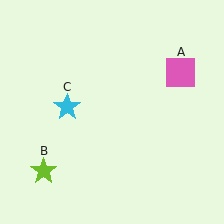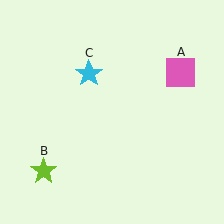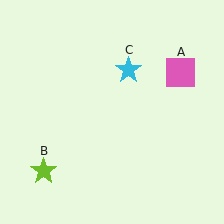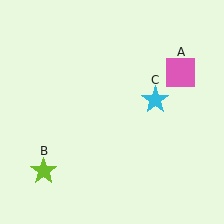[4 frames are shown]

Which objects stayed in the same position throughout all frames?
Pink square (object A) and lime star (object B) remained stationary.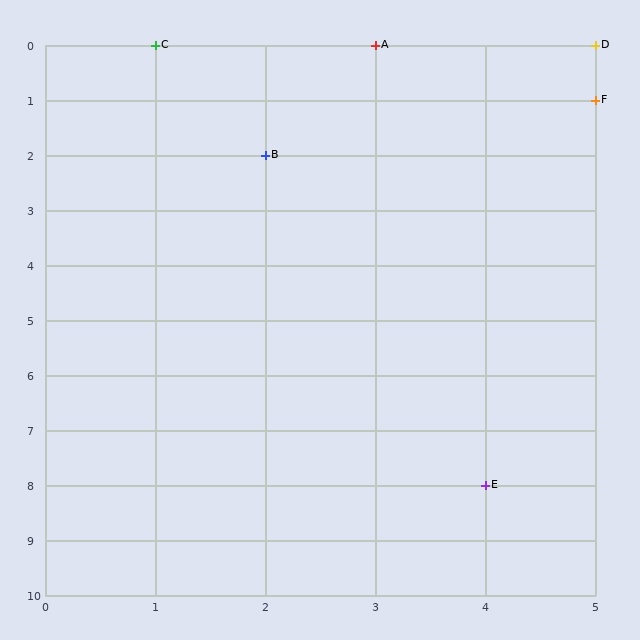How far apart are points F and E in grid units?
Points F and E are 1 column and 7 rows apart (about 7.1 grid units diagonally).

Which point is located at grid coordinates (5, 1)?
Point F is at (5, 1).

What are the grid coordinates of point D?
Point D is at grid coordinates (5, 0).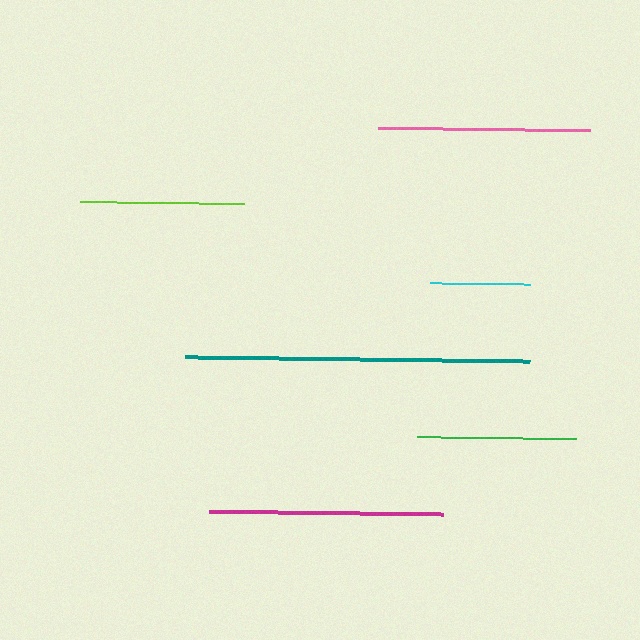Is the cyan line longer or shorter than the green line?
The green line is longer than the cyan line.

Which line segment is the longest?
The teal line is the longest at approximately 345 pixels.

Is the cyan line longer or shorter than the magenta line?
The magenta line is longer than the cyan line.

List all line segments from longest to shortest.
From longest to shortest: teal, magenta, pink, lime, green, cyan.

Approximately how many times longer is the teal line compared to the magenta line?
The teal line is approximately 1.5 times the length of the magenta line.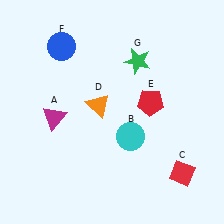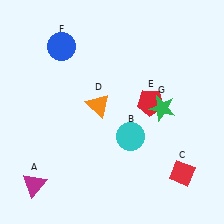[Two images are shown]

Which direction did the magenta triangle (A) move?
The magenta triangle (A) moved down.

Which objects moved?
The objects that moved are: the magenta triangle (A), the green star (G).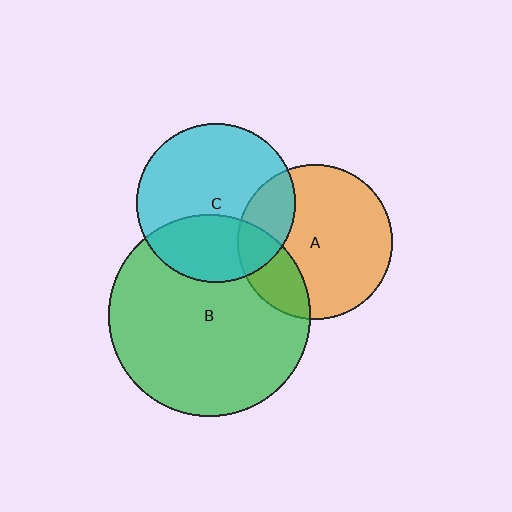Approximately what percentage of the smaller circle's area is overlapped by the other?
Approximately 35%.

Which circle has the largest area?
Circle B (green).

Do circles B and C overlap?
Yes.